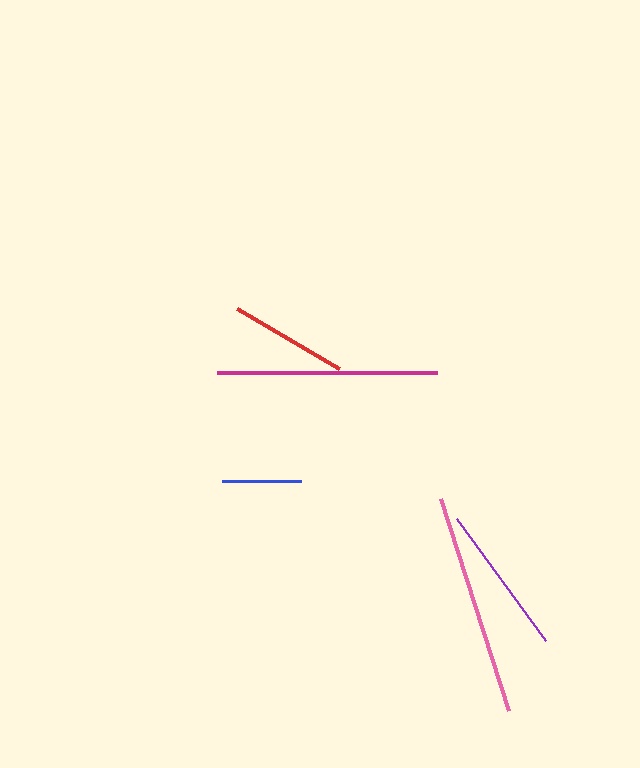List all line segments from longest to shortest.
From longest to shortest: pink, magenta, purple, red, blue.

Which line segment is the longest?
The pink line is the longest at approximately 223 pixels.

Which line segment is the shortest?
The blue line is the shortest at approximately 79 pixels.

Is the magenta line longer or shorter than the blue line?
The magenta line is longer than the blue line.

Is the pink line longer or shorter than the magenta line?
The pink line is longer than the magenta line.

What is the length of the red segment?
The red segment is approximately 118 pixels long.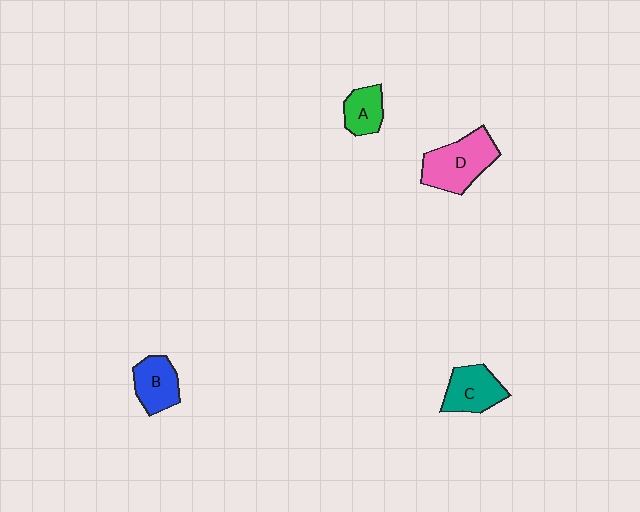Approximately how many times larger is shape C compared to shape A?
Approximately 1.4 times.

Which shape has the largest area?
Shape D (pink).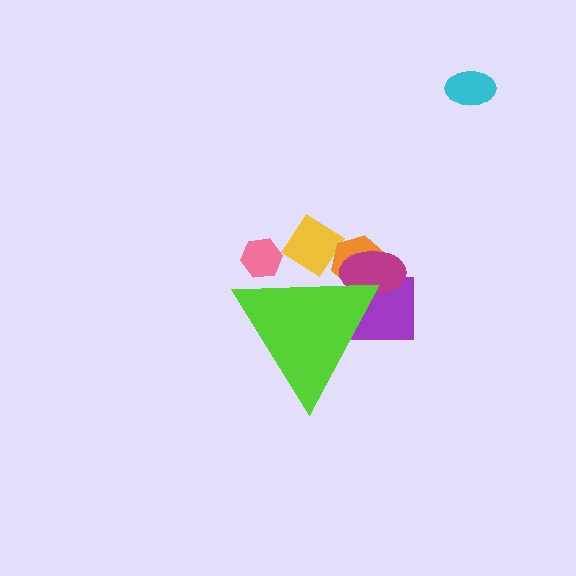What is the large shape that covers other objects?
A lime triangle.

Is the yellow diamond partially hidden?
Yes, the yellow diamond is partially hidden behind the lime triangle.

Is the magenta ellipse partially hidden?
Yes, the magenta ellipse is partially hidden behind the lime triangle.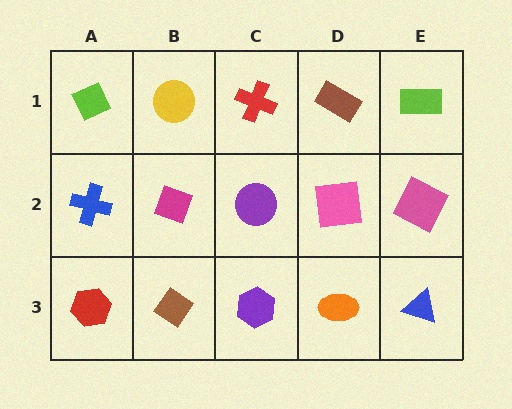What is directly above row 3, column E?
A pink square.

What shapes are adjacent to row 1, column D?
A pink square (row 2, column D), a red cross (row 1, column C), a lime rectangle (row 1, column E).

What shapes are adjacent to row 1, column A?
A blue cross (row 2, column A), a yellow circle (row 1, column B).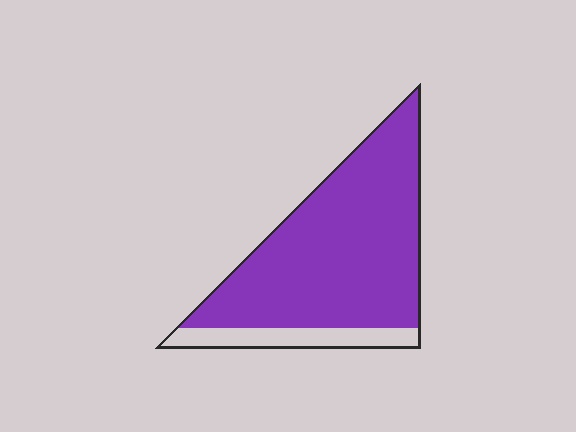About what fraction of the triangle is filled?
About five sixths (5/6).